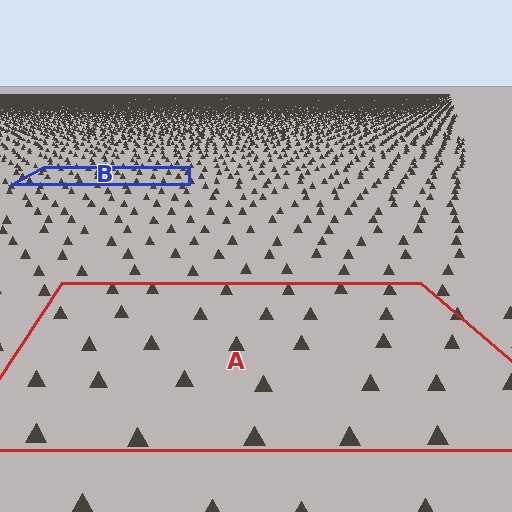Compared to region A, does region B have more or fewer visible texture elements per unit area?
Region B has more texture elements per unit area — they are packed more densely because it is farther away.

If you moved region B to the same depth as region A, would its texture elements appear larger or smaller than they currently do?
They would appear larger. At a closer depth, the same texture elements are projected at a bigger on-screen size.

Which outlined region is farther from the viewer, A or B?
Region B is farther from the viewer — the texture elements inside it appear smaller and more densely packed.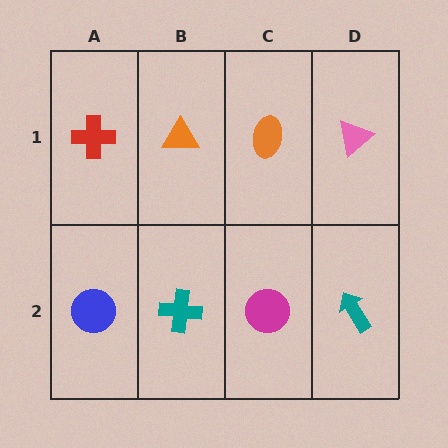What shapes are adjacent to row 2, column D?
A pink triangle (row 1, column D), a magenta circle (row 2, column C).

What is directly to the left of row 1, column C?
An orange triangle.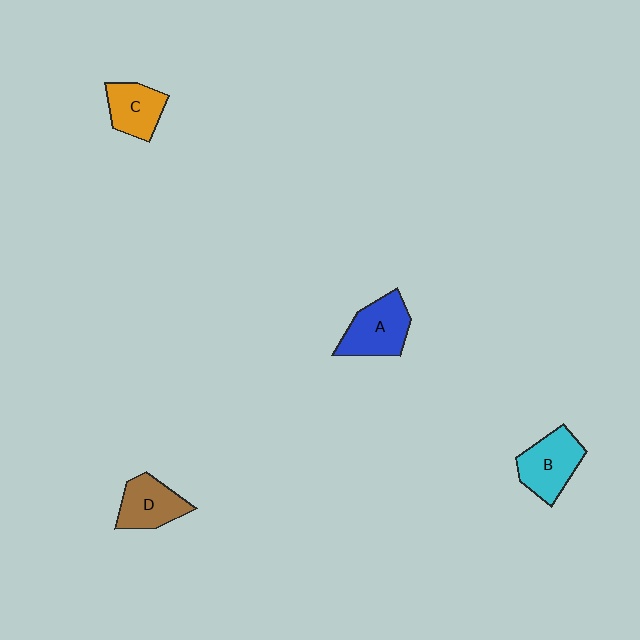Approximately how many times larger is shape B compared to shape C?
Approximately 1.3 times.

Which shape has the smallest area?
Shape C (orange).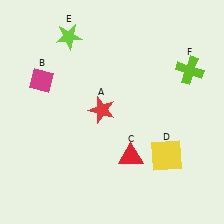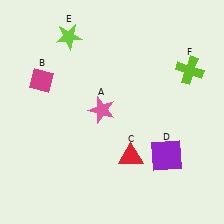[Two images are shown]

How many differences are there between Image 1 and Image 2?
There are 2 differences between the two images.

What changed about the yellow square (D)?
In Image 1, D is yellow. In Image 2, it changed to purple.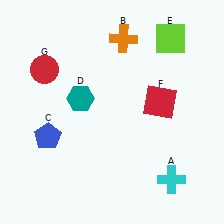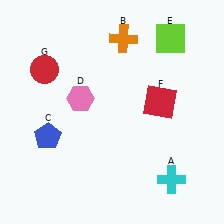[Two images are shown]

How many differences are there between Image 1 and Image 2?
There is 1 difference between the two images.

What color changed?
The hexagon (D) changed from teal in Image 1 to pink in Image 2.